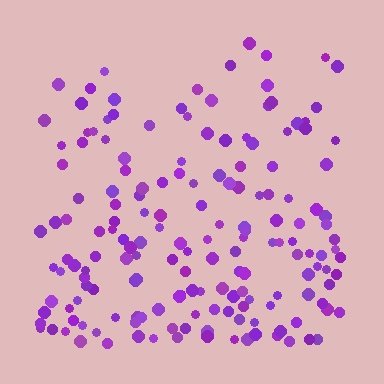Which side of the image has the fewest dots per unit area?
The top.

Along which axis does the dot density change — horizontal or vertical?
Vertical.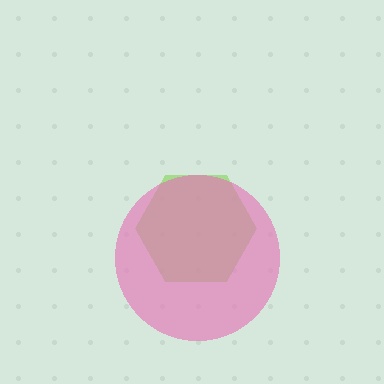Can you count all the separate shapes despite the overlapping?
Yes, there are 2 separate shapes.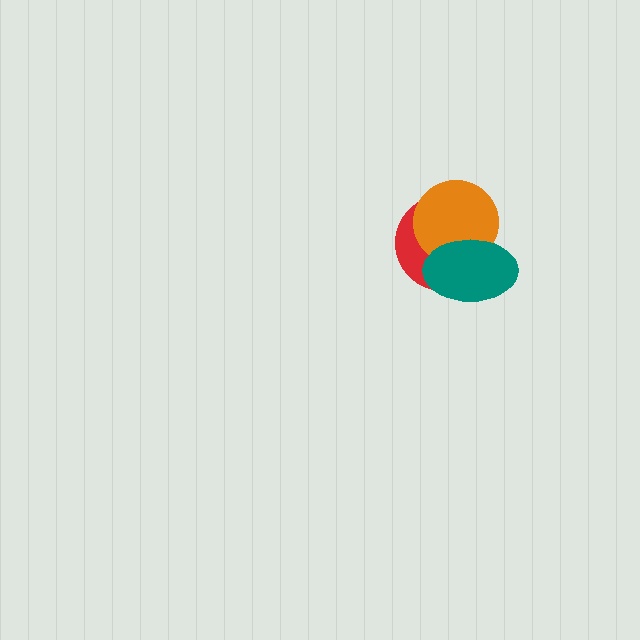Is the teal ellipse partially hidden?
No, no other shape covers it.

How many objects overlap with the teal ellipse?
2 objects overlap with the teal ellipse.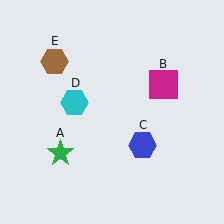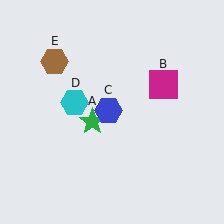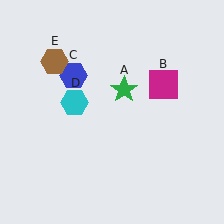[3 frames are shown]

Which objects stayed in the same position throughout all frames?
Magenta square (object B) and cyan hexagon (object D) and brown hexagon (object E) remained stationary.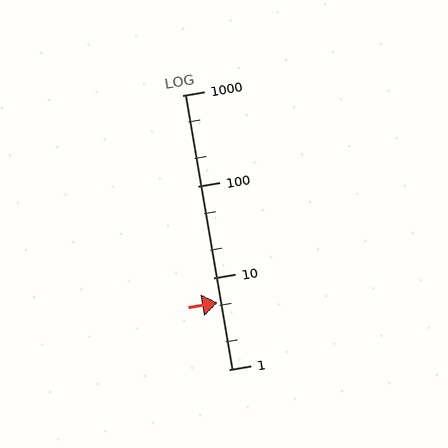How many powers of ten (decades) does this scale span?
The scale spans 3 decades, from 1 to 1000.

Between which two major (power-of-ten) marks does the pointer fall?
The pointer is between 1 and 10.